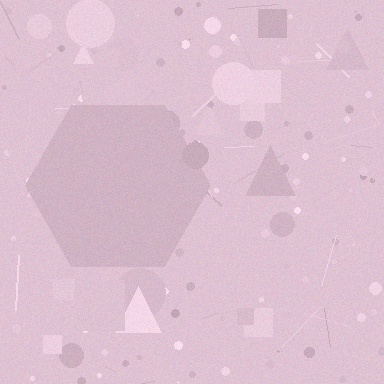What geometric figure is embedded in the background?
A hexagon is embedded in the background.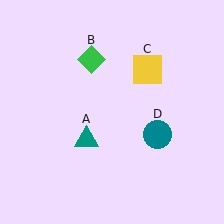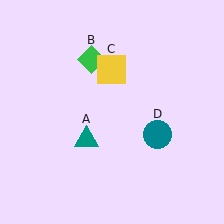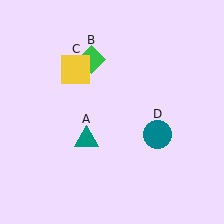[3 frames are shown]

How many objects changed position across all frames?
1 object changed position: yellow square (object C).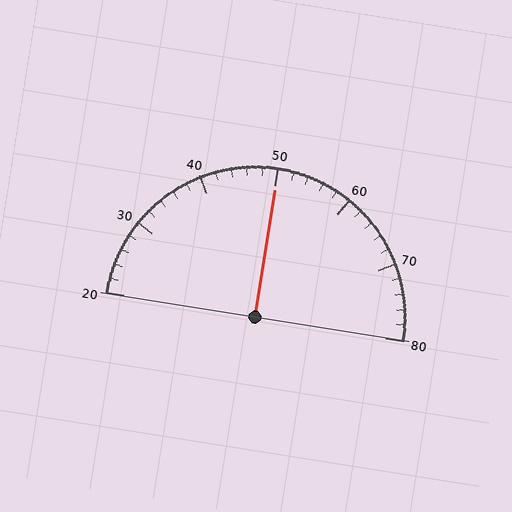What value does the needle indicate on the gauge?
The needle indicates approximately 50.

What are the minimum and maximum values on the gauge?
The gauge ranges from 20 to 80.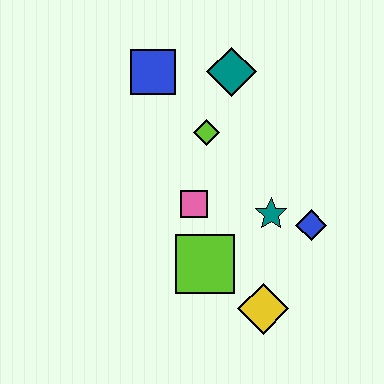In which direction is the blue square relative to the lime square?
The blue square is above the lime square.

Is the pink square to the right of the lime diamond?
No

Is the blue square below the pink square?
No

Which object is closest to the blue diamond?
The teal star is closest to the blue diamond.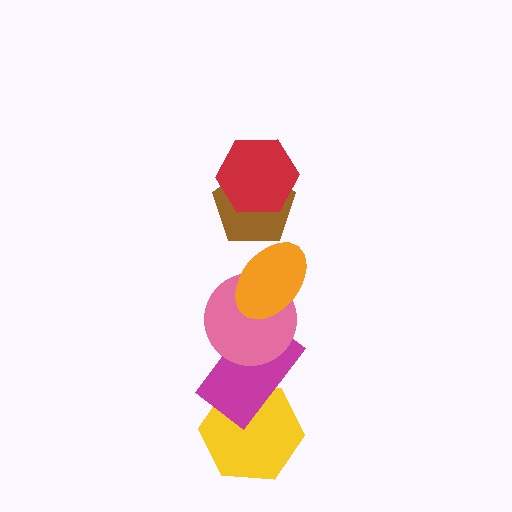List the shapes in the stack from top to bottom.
From top to bottom: the red hexagon, the brown pentagon, the orange ellipse, the pink circle, the magenta rectangle, the yellow hexagon.